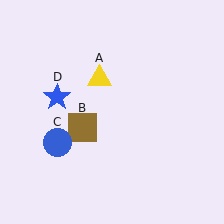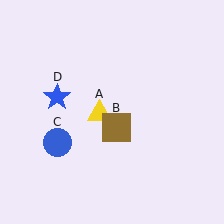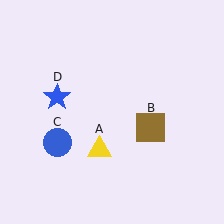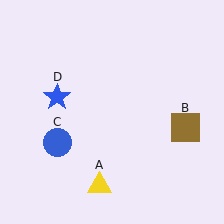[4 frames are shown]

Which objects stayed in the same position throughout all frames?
Blue circle (object C) and blue star (object D) remained stationary.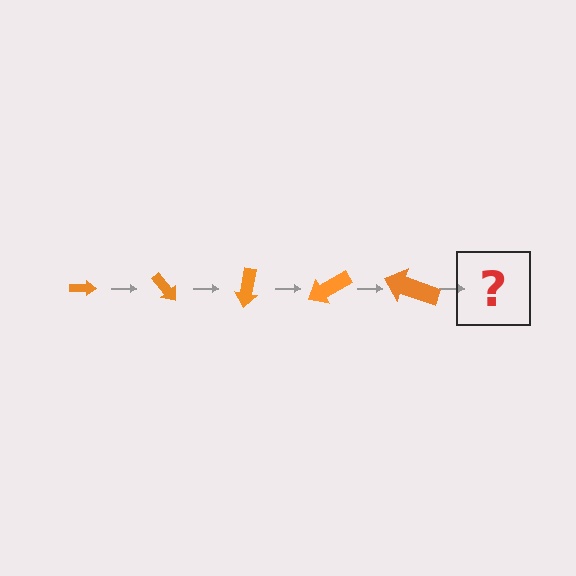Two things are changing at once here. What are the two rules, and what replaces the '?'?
The two rules are that the arrow grows larger each step and it rotates 50 degrees each step. The '?' should be an arrow, larger than the previous one and rotated 250 degrees from the start.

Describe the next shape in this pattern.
It should be an arrow, larger than the previous one and rotated 250 degrees from the start.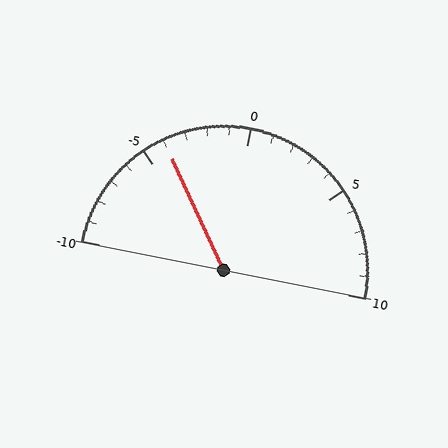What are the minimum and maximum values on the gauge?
The gauge ranges from -10 to 10.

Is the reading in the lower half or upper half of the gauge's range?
The reading is in the lower half of the range (-10 to 10).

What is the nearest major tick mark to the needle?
The nearest major tick mark is -5.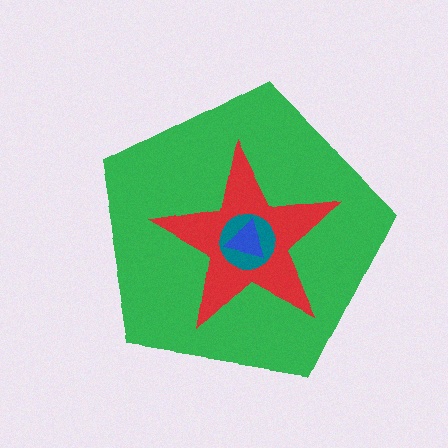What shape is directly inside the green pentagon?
The red star.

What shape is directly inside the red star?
The teal circle.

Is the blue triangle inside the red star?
Yes.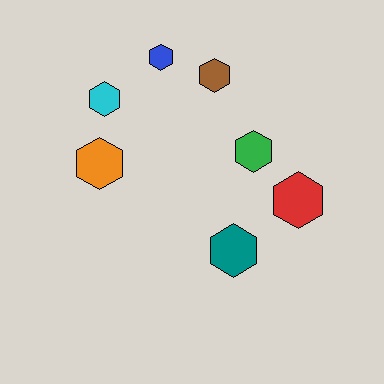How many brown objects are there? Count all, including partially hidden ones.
There is 1 brown object.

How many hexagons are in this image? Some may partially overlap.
There are 7 hexagons.